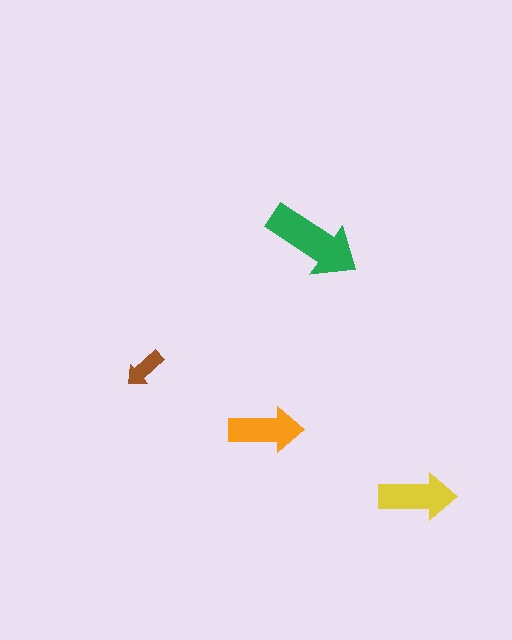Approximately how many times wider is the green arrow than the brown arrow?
About 2.5 times wider.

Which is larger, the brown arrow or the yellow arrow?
The yellow one.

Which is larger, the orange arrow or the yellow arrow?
The yellow one.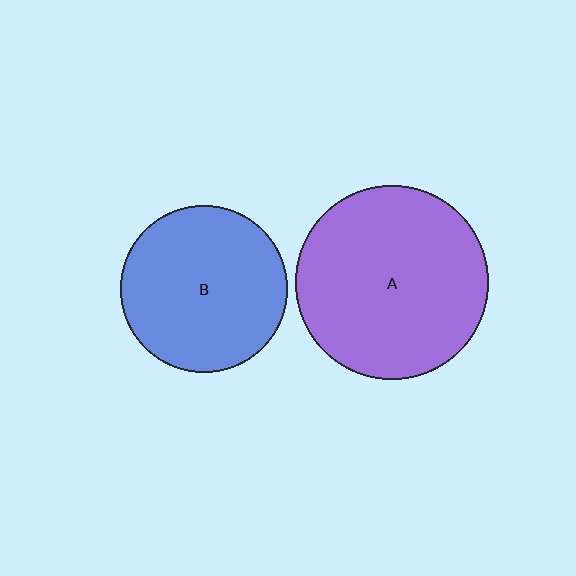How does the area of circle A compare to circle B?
Approximately 1.3 times.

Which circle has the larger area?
Circle A (purple).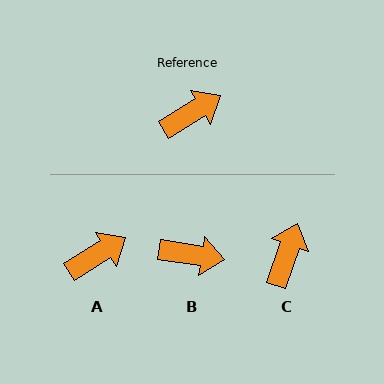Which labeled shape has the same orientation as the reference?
A.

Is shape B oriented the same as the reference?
No, it is off by about 40 degrees.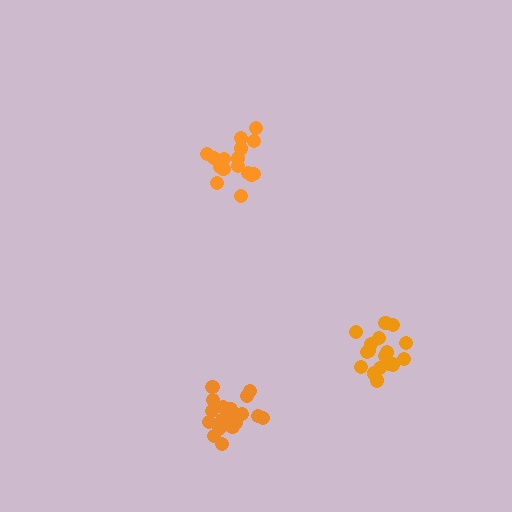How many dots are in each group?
Group 1: 20 dots, Group 2: 17 dots, Group 3: 16 dots (53 total).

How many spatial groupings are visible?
There are 3 spatial groupings.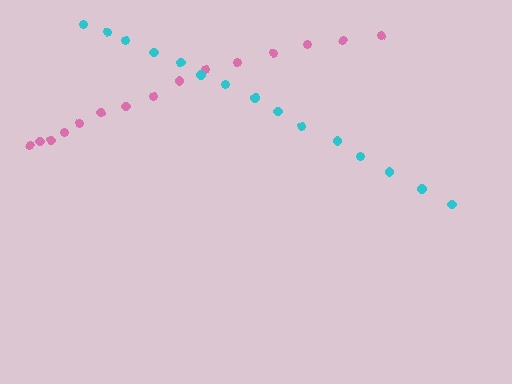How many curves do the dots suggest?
There are 2 distinct paths.